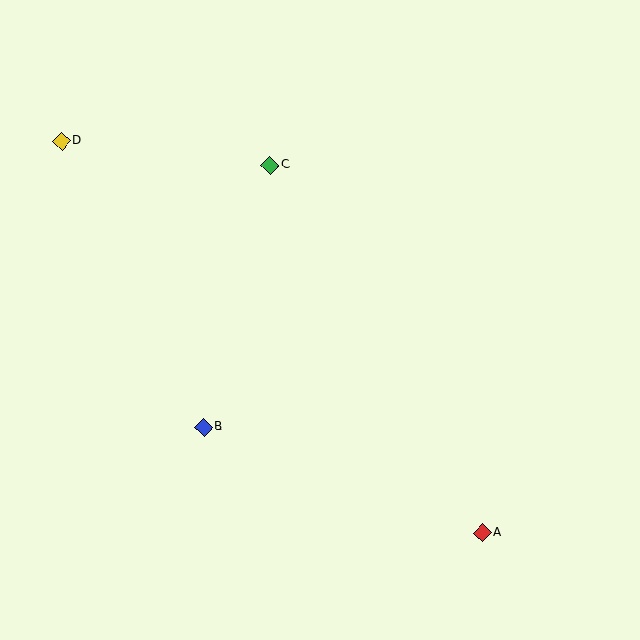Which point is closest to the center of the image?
Point B at (204, 427) is closest to the center.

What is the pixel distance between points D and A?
The distance between D and A is 575 pixels.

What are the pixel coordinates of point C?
Point C is at (270, 165).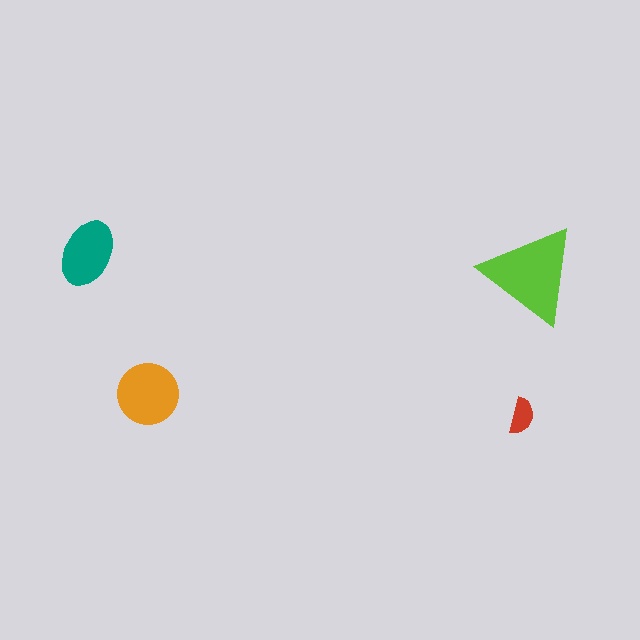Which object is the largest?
The lime triangle.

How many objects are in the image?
There are 4 objects in the image.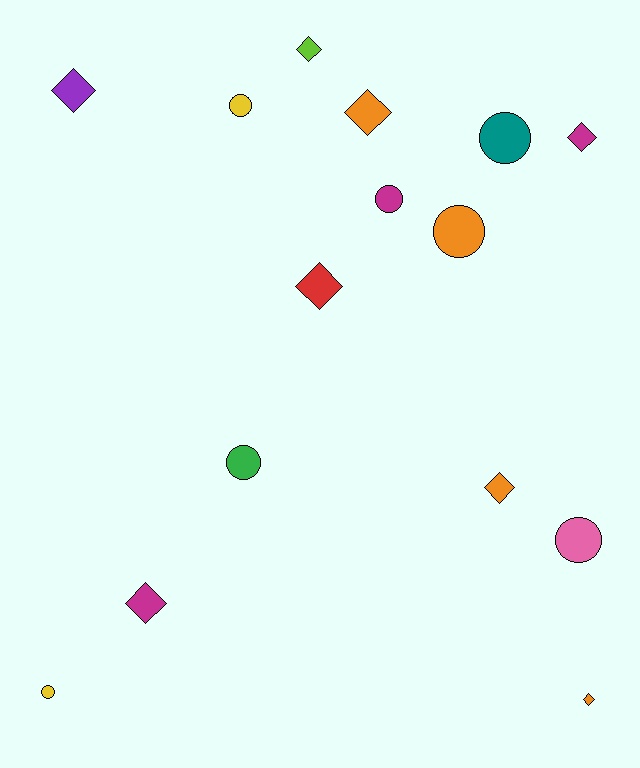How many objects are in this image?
There are 15 objects.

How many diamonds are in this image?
There are 8 diamonds.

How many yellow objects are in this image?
There are 2 yellow objects.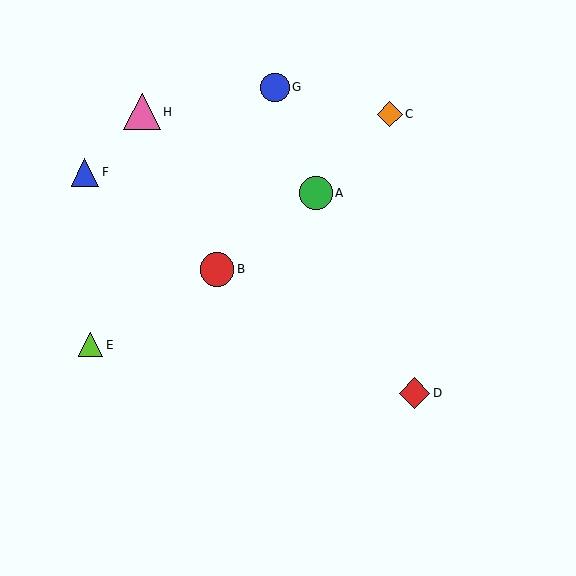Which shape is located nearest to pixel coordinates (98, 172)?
The blue triangle (labeled F) at (85, 172) is nearest to that location.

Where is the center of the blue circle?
The center of the blue circle is at (275, 87).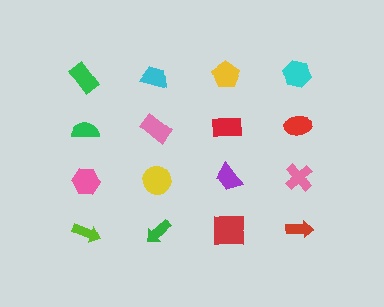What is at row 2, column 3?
A red rectangle.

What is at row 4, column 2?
A green arrow.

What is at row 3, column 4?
A pink cross.